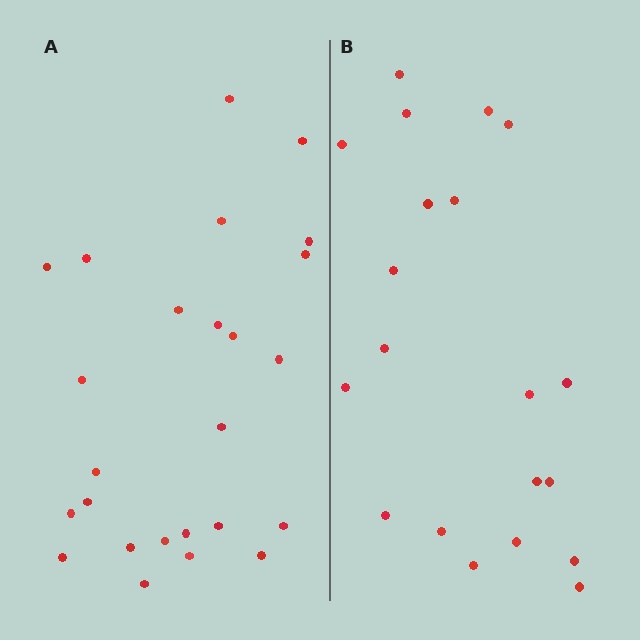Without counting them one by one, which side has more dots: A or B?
Region A (the left region) has more dots.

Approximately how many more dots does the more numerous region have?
Region A has about 5 more dots than region B.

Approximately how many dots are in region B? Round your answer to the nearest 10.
About 20 dots.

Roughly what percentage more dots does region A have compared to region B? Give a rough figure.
About 25% more.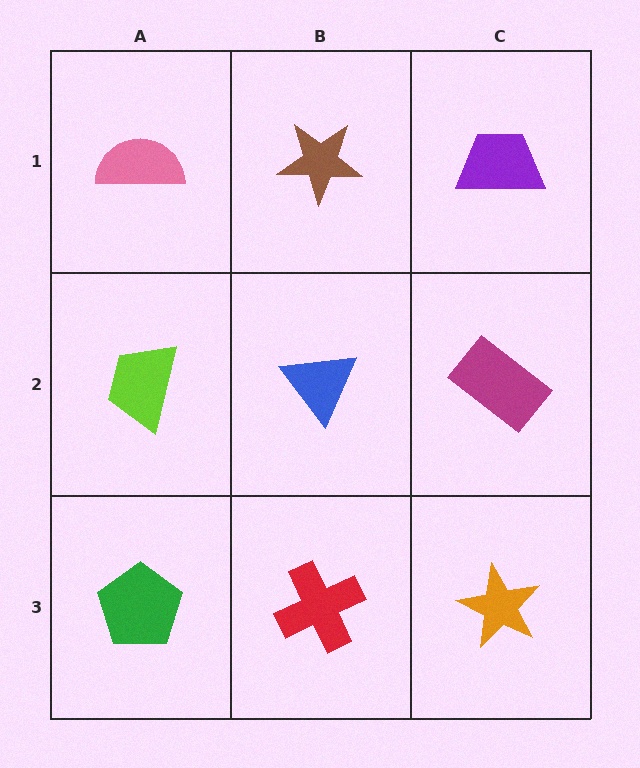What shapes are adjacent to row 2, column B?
A brown star (row 1, column B), a red cross (row 3, column B), a lime trapezoid (row 2, column A), a magenta rectangle (row 2, column C).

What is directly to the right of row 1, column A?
A brown star.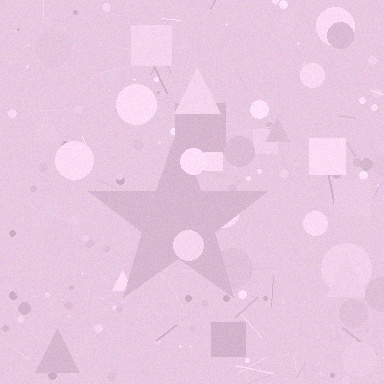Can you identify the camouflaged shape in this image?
The camouflaged shape is a star.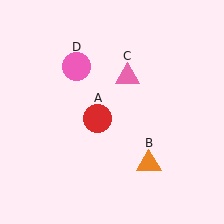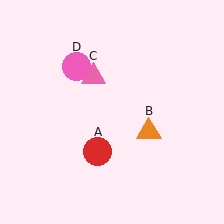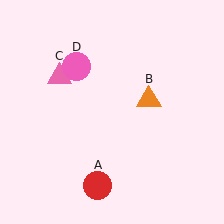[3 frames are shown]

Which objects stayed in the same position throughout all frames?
Pink circle (object D) remained stationary.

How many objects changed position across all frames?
3 objects changed position: red circle (object A), orange triangle (object B), pink triangle (object C).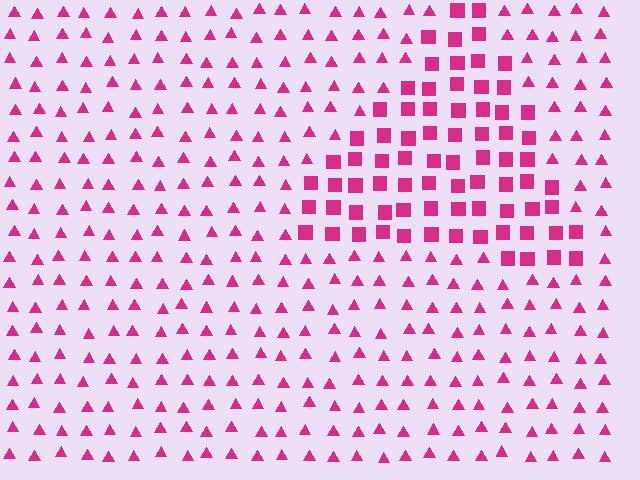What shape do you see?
I see a triangle.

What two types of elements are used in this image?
The image uses squares inside the triangle region and triangles outside it.